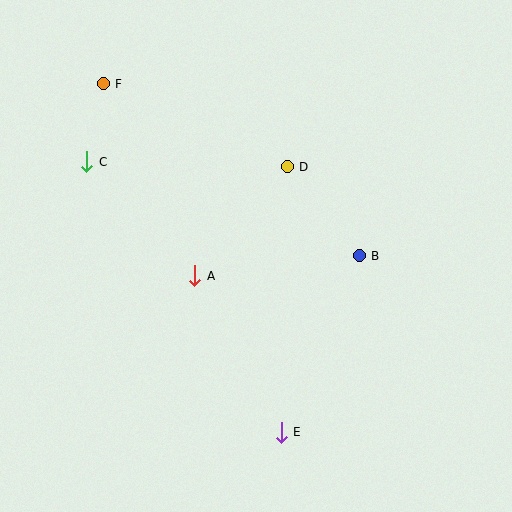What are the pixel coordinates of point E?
Point E is at (281, 432).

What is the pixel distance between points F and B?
The distance between F and B is 309 pixels.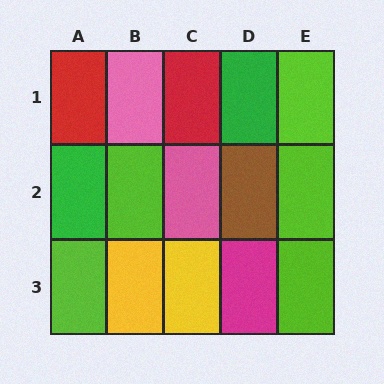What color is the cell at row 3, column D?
Magenta.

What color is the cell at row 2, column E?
Lime.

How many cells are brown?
1 cell is brown.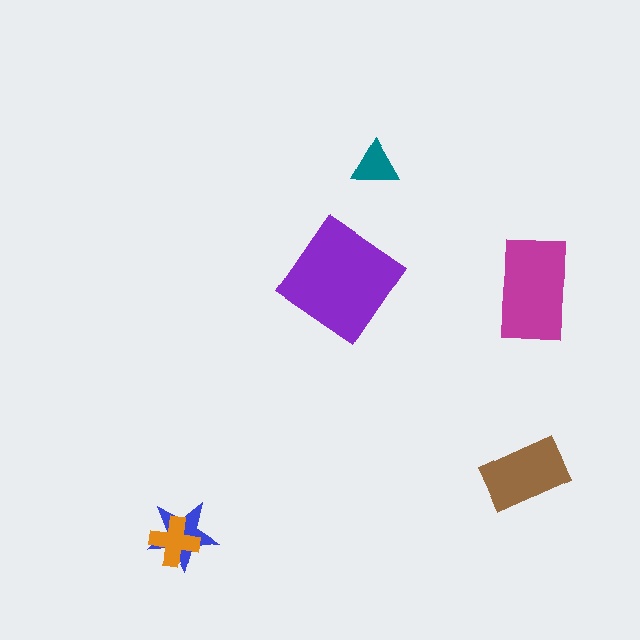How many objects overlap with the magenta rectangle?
0 objects overlap with the magenta rectangle.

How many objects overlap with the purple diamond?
0 objects overlap with the purple diamond.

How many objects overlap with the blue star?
1 object overlaps with the blue star.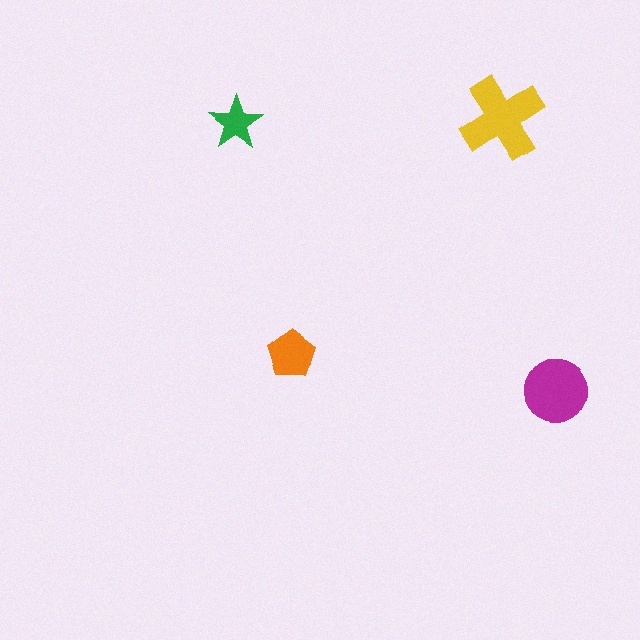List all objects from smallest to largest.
The green star, the orange pentagon, the magenta circle, the yellow cross.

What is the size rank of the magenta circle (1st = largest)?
2nd.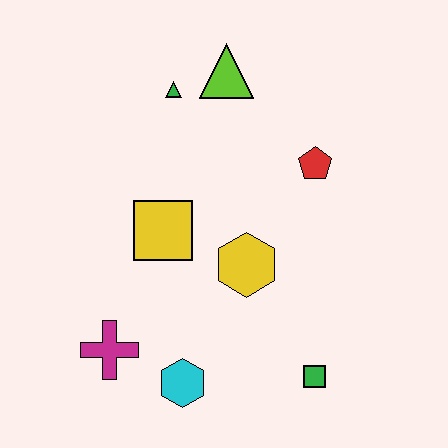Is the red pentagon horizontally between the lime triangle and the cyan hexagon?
No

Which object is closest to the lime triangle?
The green triangle is closest to the lime triangle.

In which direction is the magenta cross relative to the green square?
The magenta cross is to the left of the green square.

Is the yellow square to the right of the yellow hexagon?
No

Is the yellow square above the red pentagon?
No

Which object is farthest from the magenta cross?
The lime triangle is farthest from the magenta cross.